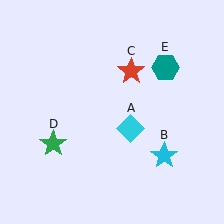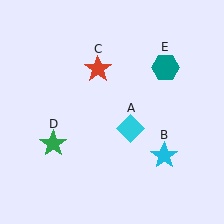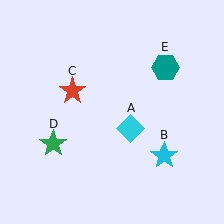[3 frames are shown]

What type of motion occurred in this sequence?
The red star (object C) rotated counterclockwise around the center of the scene.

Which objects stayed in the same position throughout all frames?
Cyan diamond (object A) and cyan star (object B) and green star (object D) and teal hexagon (object E) remained stationary.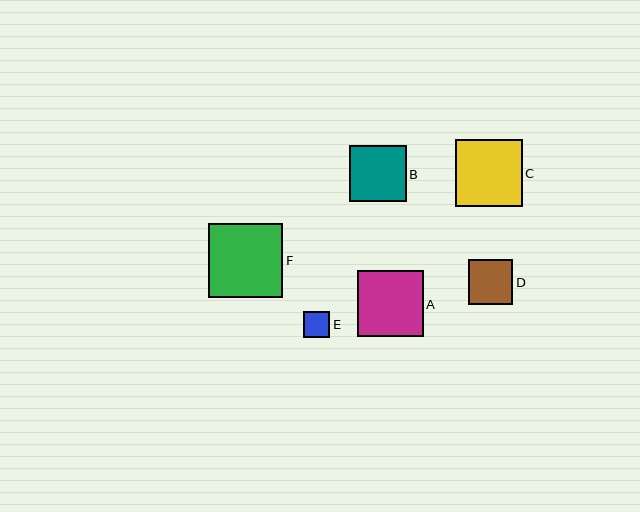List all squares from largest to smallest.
From largest to smallest: F, C, A, B, D, E.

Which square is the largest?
Square F is the largest with a size of approximately 74 pixels.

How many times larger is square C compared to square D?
Square C is approximately 1.5 times the size of square D.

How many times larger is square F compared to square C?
Square F is approximately 1.1 times the size of square C.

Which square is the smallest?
Square E is the smallest with a size of approximately 26 pixels.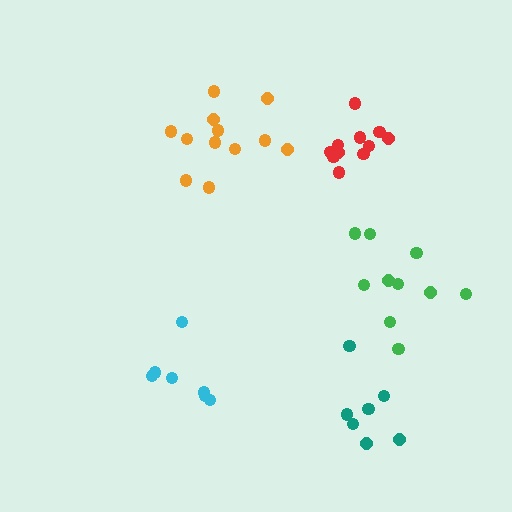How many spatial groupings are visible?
There are 5 spatial groupings.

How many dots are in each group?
Group 1: 11 dots, Group 2: 10 dots, Group 3: 7 dots, Group 4: 12 dots, Group 5: 7 dots (47 total).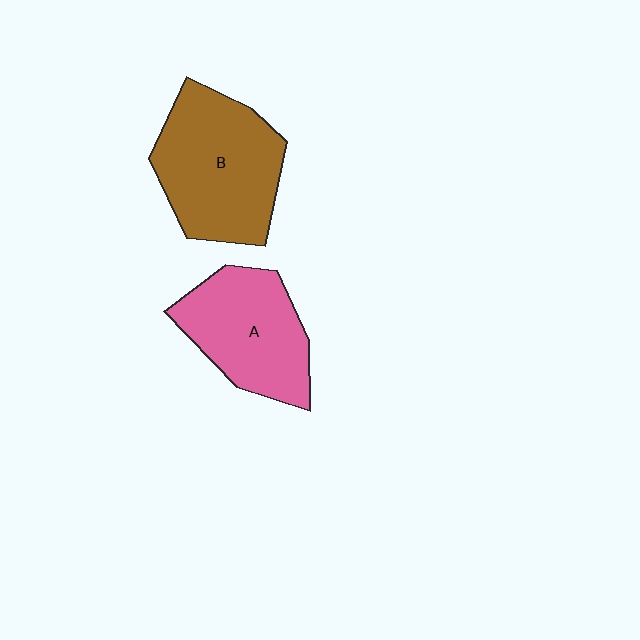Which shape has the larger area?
Shape B (brown).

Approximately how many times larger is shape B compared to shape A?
Approximately 1.2 times.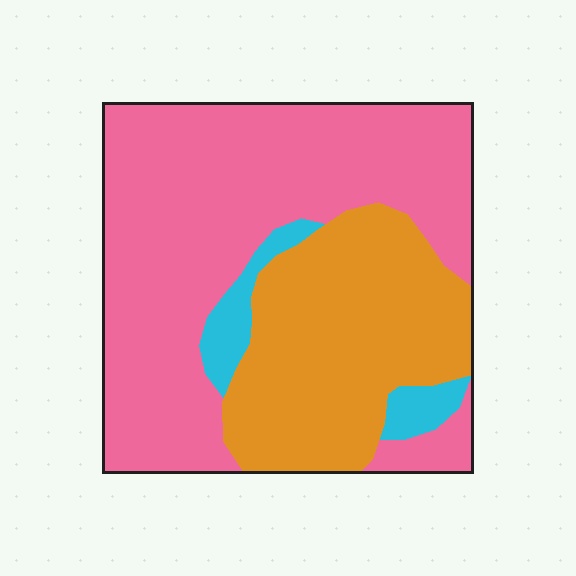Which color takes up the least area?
Cyan, at roughly 5%.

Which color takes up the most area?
Pink, at roughly 60%.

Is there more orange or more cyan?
Orange.